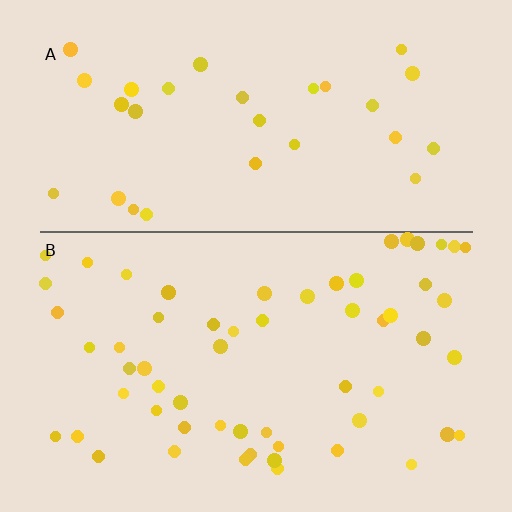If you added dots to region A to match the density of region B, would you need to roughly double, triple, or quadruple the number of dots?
Approximately double.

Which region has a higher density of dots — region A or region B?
B (the bottom).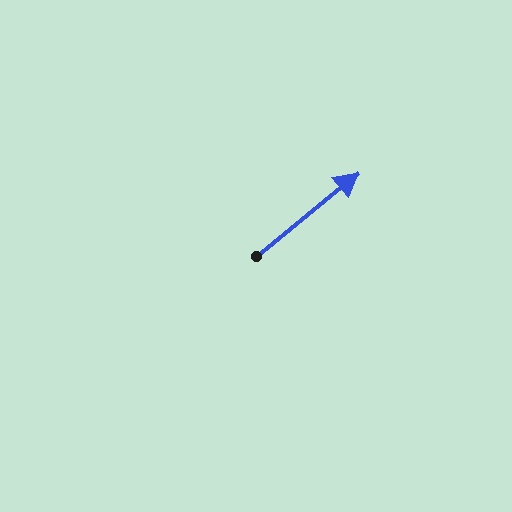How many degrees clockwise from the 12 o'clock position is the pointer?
Approximately 51 degrees.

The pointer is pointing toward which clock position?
Roughly 2 o'clock.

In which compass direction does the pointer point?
Northeast.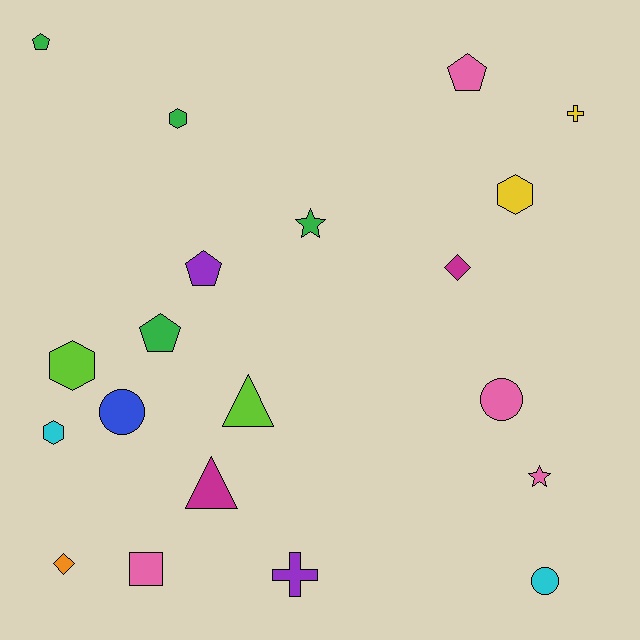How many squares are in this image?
There is 1 square.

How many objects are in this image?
There are 20 objects.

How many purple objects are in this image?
There are 2 purple objects.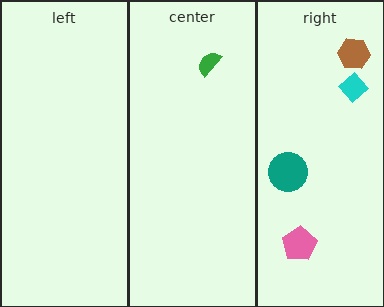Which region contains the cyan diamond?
The right region.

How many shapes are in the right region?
4.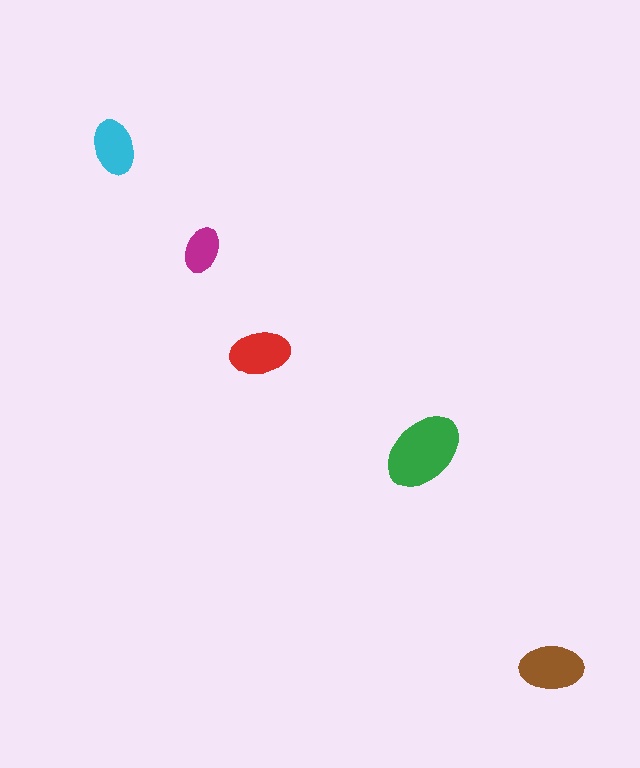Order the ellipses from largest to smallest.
the green one, the brown one, the red one, the cyan one, the magenta one.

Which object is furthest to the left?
The cyan ellipse is leftmost.